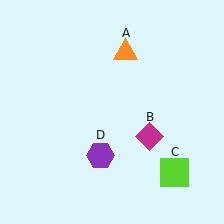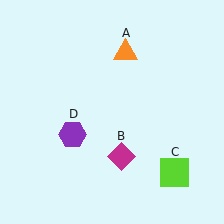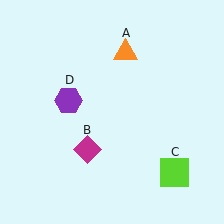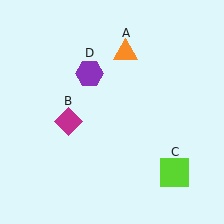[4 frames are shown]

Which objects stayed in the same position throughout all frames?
Orange triangle (object A) and lime square (object C) remained stationary.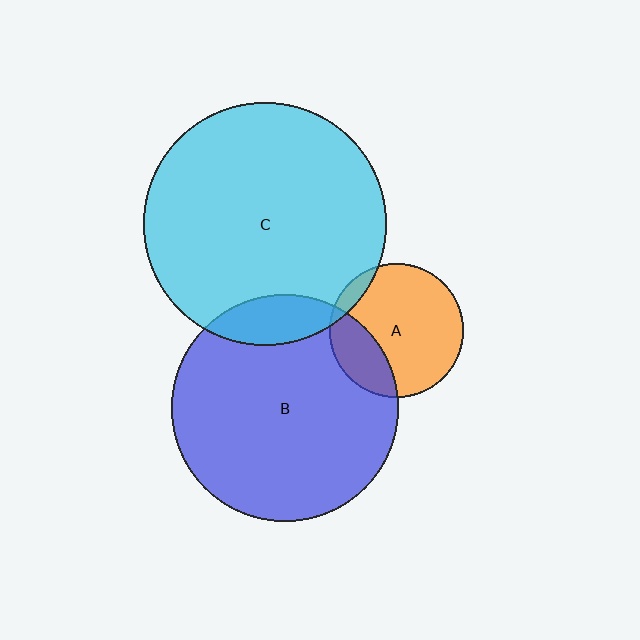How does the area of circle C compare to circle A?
Approximately 3.3 times.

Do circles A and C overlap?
Yes.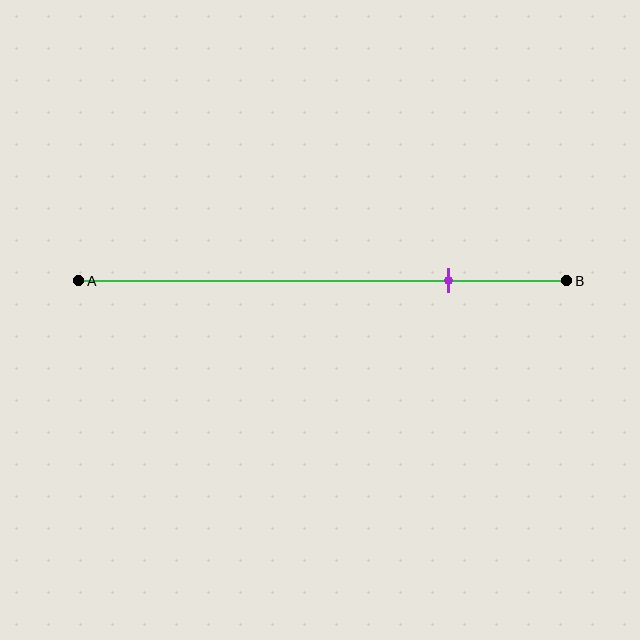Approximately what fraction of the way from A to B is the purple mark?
The purple mark is approximately 75% of the way from A to B.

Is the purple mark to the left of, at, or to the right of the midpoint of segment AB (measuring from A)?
The purple mark is to the right of the midpoint of segment AB.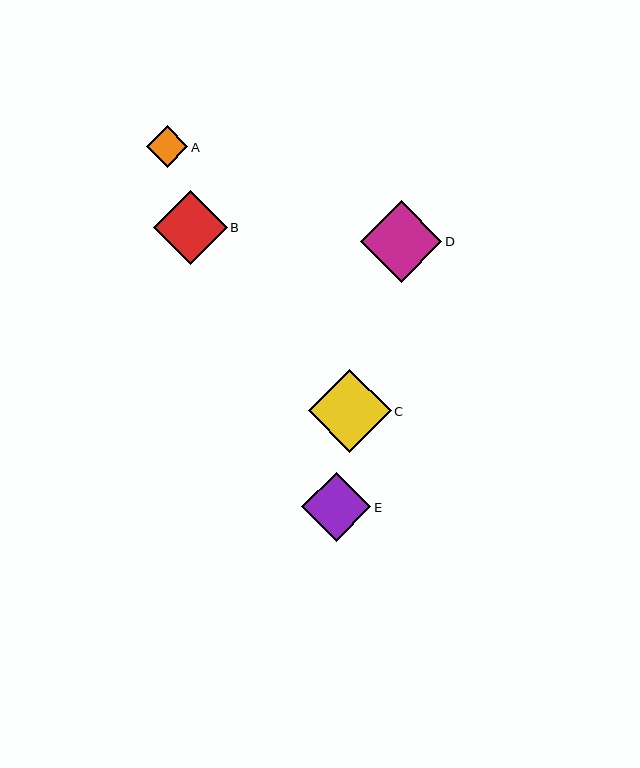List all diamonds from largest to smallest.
From largest to smallest: C, D, B, E, A.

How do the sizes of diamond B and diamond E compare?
Diamond B and diamond E are approximately the same size.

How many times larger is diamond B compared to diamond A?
Diamond B is approximately 1.8 times the size of diamond A.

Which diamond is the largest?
Diamond C is the largest with a size of approximately 83 pixels.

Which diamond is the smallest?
Diamond A is the smallest with a size of approximately 42 pixels.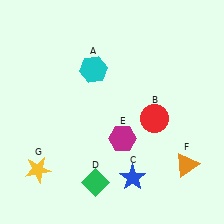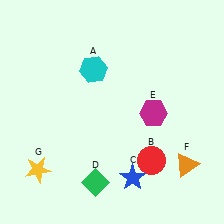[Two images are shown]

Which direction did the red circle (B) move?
The red circle (B) moved down.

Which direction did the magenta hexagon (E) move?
The magenta hexagon (E) moved right.